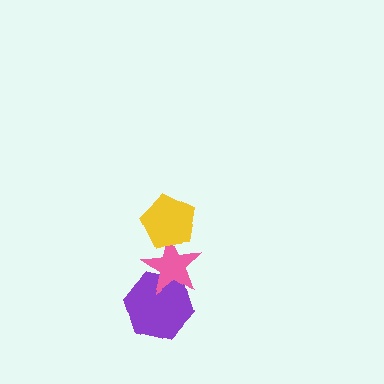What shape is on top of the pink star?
The yellow pentagon is on top of the pink star.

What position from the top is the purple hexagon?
The purple hexagon is 3rd from the top.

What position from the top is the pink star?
The pink star is 2nd from the top.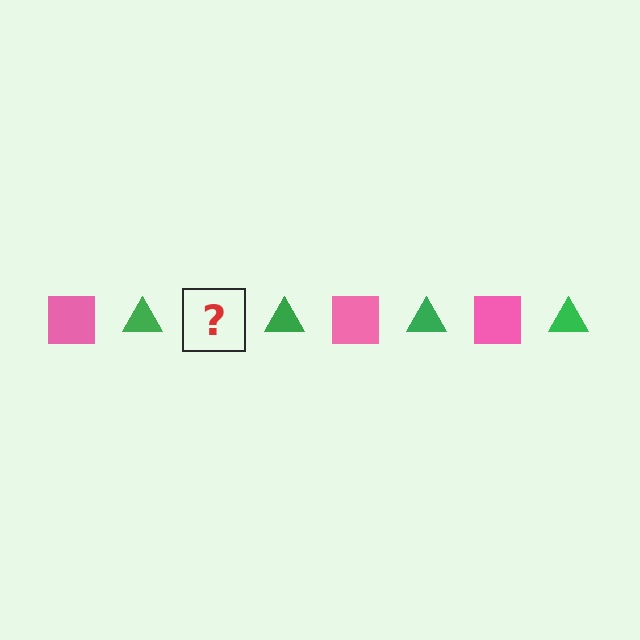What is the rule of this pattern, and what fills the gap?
The rule is that the pattern alternates between pink square and green triangle. The gap should be filled with a pink square.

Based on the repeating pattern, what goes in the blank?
The blank should be a pink square.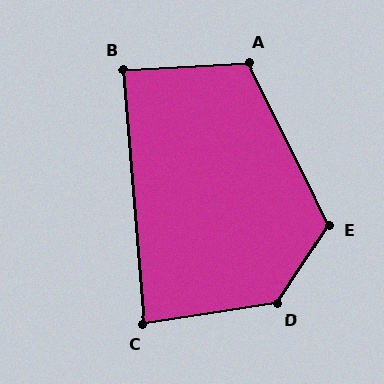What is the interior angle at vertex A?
Approximately 113 degrees (obtuse).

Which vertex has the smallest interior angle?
C, at approximately 86 degrees.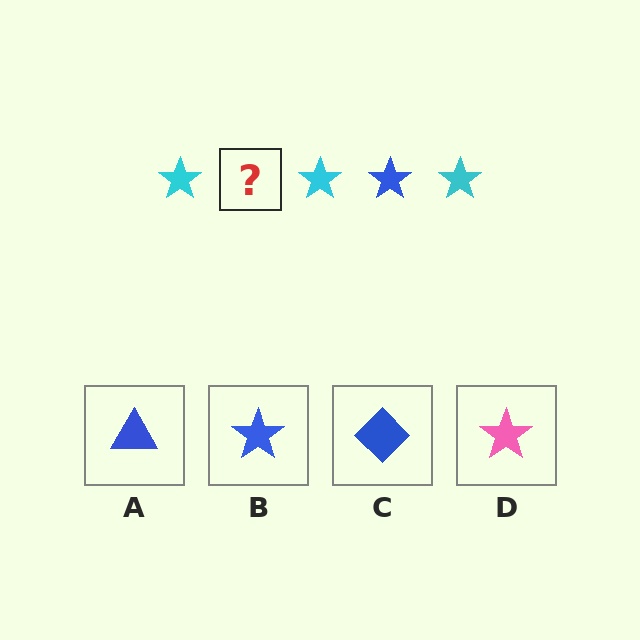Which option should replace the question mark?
Option B.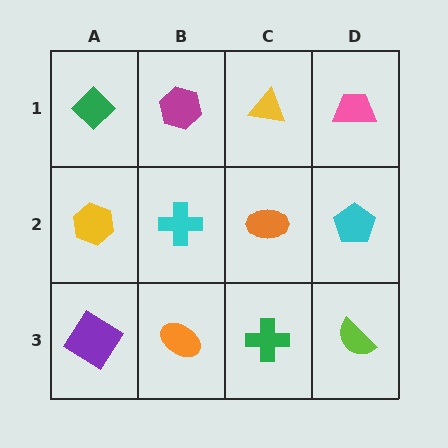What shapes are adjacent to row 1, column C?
An orange ellipse (row 2, column C), a magenta hexagon (row 1, column B), a pink trapezoid (row 1, column D).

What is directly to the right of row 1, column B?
A yellow triangle.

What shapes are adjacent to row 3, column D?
A cyan pentagon (row 2, column D), a green cross (row 3, column C).